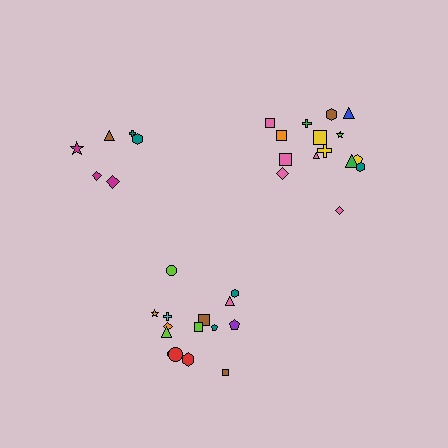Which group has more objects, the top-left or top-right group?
The top-right group.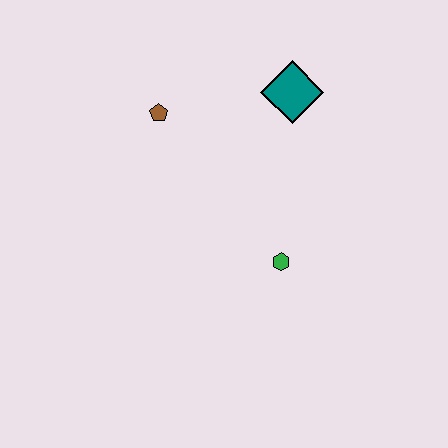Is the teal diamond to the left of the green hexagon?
No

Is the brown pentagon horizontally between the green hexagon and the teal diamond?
No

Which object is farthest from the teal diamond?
The green hexagon is farthest from the teal diamond.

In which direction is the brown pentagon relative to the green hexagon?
The brown pentagon is above the green hexagon.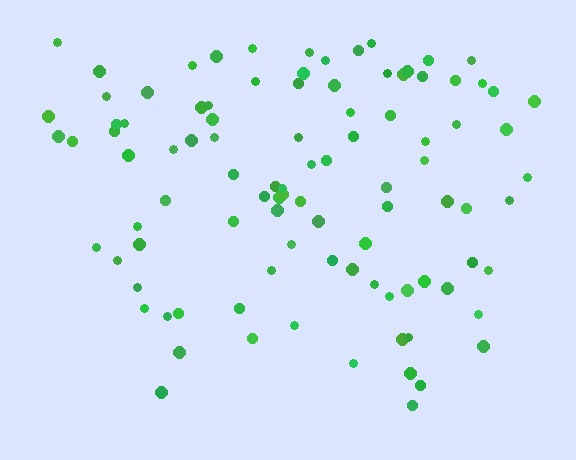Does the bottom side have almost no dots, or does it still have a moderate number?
Still a moderate number, just noticeably fewer than the top.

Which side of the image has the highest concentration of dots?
The top.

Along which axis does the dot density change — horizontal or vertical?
Vertical.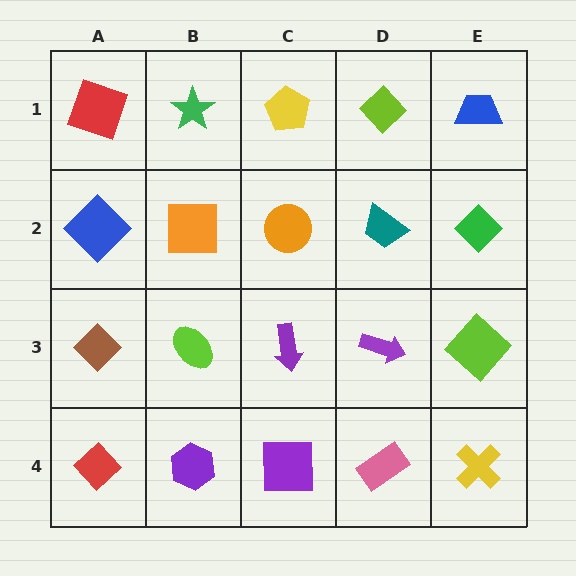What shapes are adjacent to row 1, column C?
An orange circle (row 2, column C), a green star (row 1, column B), a lime diamond (row 1, column D).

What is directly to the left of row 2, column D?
An orange circle.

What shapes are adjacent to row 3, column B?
An orange square (row 2, column B), a purple hexagon (row 4, column B), a brown diamond (row 3, column A), a purple arrow (row 3, column C).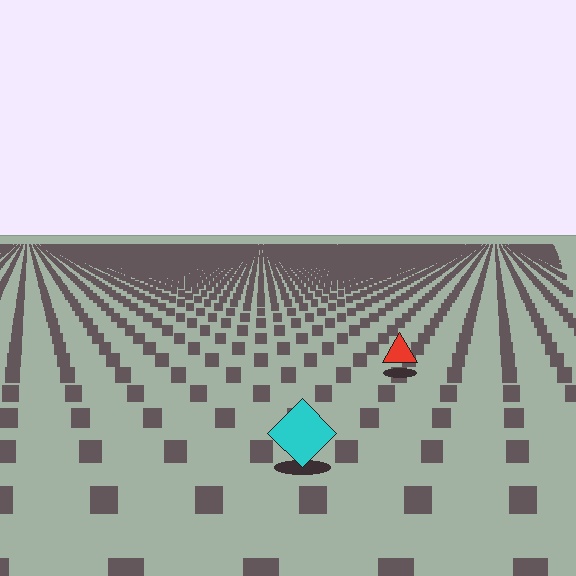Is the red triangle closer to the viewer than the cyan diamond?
No. The cyan diamond is closer — you can tell from the texture gradient: the ground texture is coarser near it.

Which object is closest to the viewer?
The cyan diamond is closest. The texture marks near it are larger and more spread out.